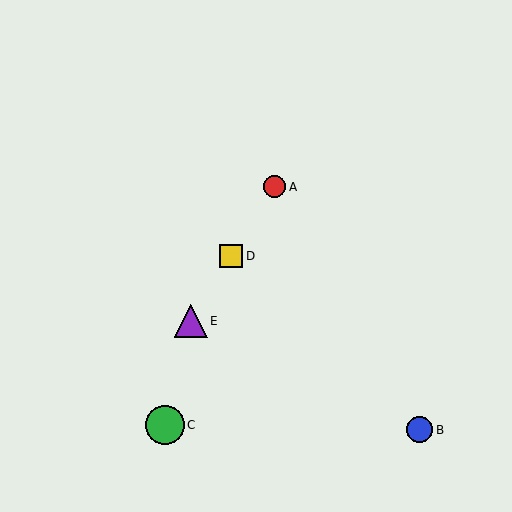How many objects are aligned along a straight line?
3 objects (A, D, E) are aligned along a straight line.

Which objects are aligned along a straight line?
Objects A, D, E are aligned along a straight line.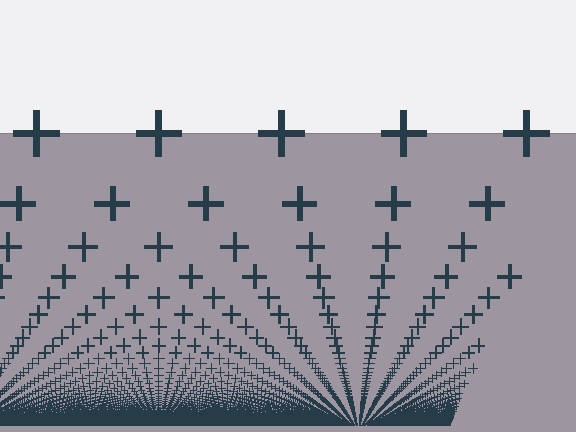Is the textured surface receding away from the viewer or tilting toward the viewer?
The surface appears to tilt toward the viewer. Texture elements get larger and sparser toward the top.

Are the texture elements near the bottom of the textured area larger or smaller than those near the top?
Smaller. The gradient is inverted — elements near the bottom are smaller and denser.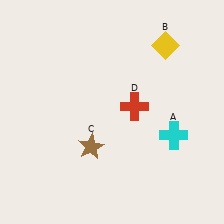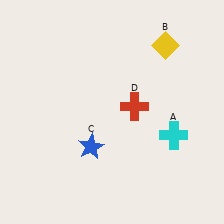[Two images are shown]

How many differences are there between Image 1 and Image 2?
There is 1 difference between the two images.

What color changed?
The star (C) changed from brown in Image 1 to blue in Image 2.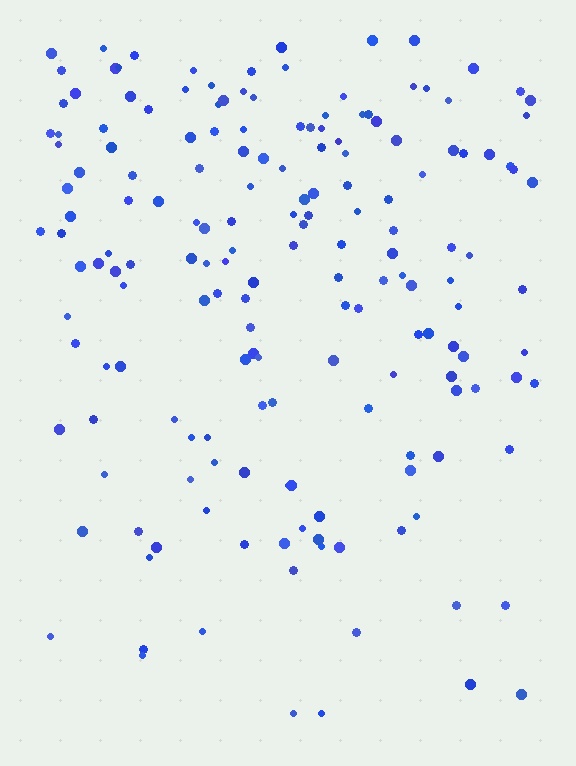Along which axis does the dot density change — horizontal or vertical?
Vertical.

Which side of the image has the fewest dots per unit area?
The bottom.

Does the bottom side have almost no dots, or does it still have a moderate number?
Still a moderate number, just noticeably fewer than the top.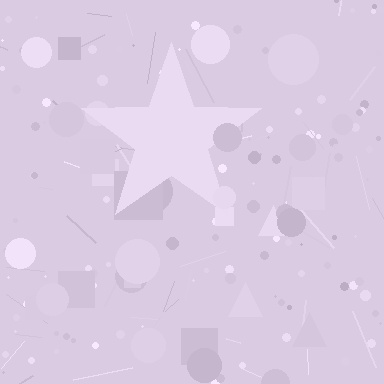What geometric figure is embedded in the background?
A star is embedded in the background.